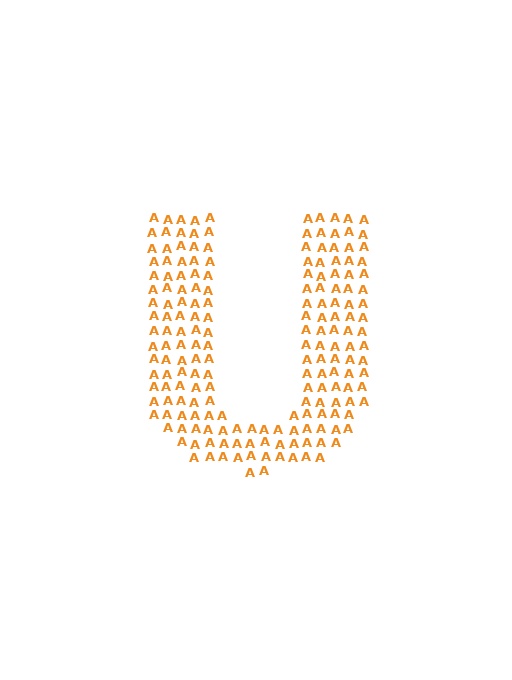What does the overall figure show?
The overall figure shows the letter U.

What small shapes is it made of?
It is made of small letter A's.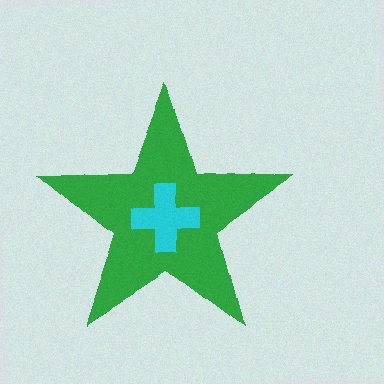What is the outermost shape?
The green star.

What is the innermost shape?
The cyan cross.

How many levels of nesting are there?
2.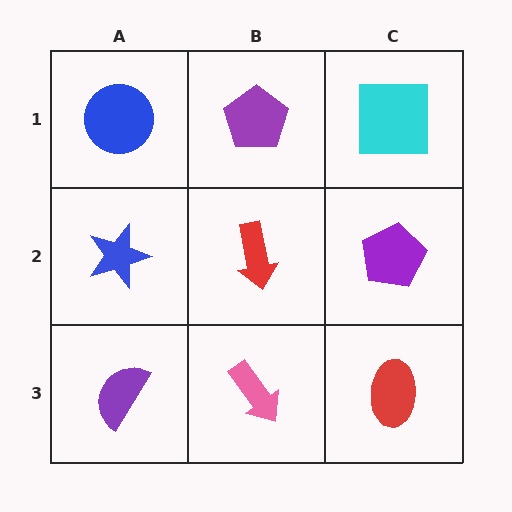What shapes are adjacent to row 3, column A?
A blue star (row 2, column A), a pink arrow (row 3, column B).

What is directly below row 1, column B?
A red arrow.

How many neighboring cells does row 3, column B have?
3.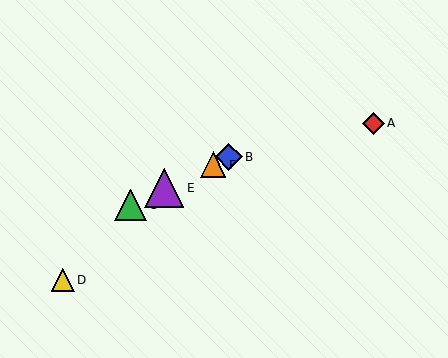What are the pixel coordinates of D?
Object D is at (63, 280).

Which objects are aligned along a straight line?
Objects B, C, E, F are aligned along a straight line.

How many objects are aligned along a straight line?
4 objects (B, C, E, F) are aligned along a straight line.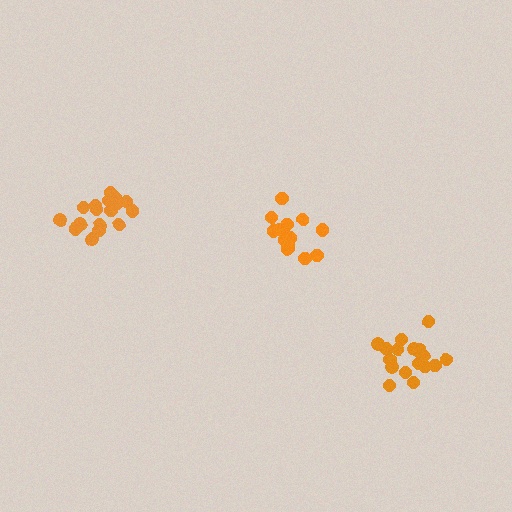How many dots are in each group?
Group 1: 14 dots, Group 2: 17 dots, Group 3: 18 dots (49 total).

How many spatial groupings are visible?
There are 3 spatial groupings.